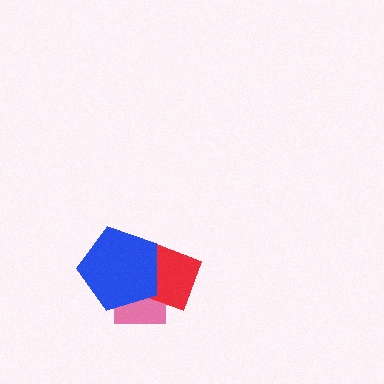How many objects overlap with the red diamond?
2 objects overlap with the red diamond.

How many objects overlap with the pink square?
2 objects overlap with the pink square.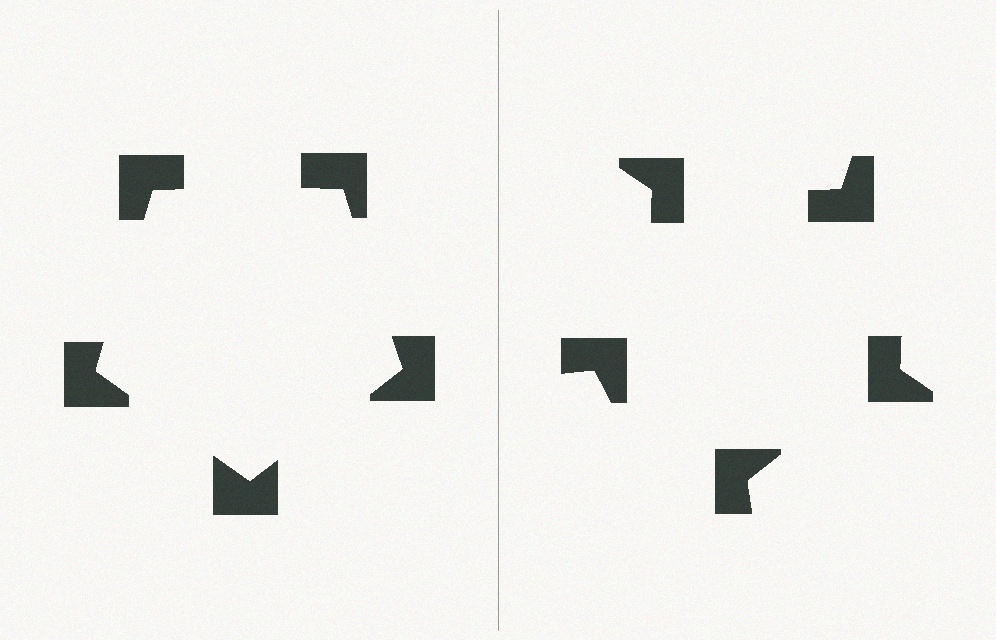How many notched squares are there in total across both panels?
10 — 5 on each side.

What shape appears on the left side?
An illusory pentagon.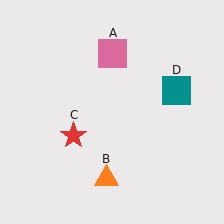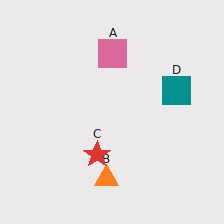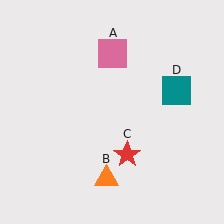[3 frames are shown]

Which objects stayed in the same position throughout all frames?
Pink square (object A) and orange triangle (object B) and teal square (object D) remained stationary.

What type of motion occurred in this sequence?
The red star (object C) rotated counterclockwise around the center of the scene.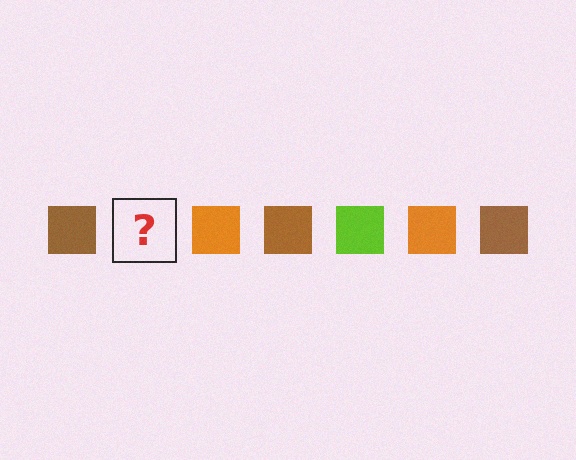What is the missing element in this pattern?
The missing element is a lime square.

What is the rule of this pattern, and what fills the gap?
The rule is that the pattern cycles through brown, lime, orange squares. The gap should be filled with a lime square.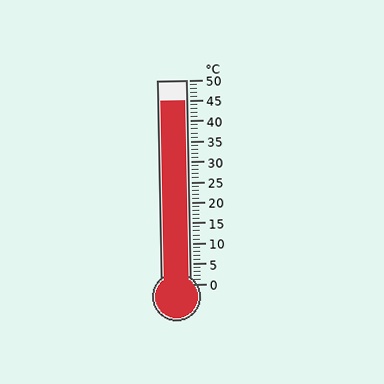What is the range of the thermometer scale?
The thermometer scale ranges from 0°C to 50°C.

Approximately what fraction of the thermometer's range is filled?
The thermometer is filled to approximately 90% of its range.